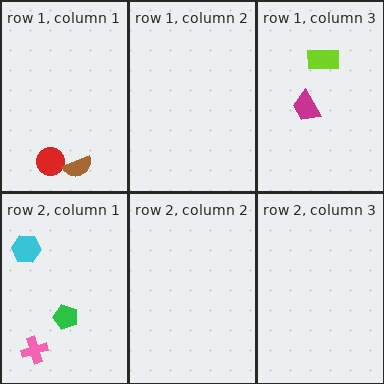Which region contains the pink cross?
The row 2, column 1 region.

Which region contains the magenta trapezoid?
The row 1, column 3 region.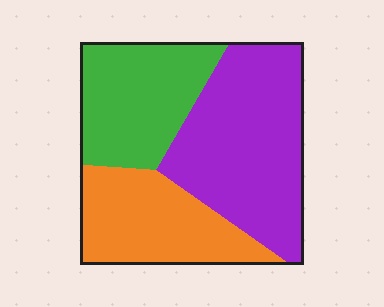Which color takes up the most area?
Purple, at roughly 45%.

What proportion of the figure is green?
Green takes up about one quarter (1/4) of the figure.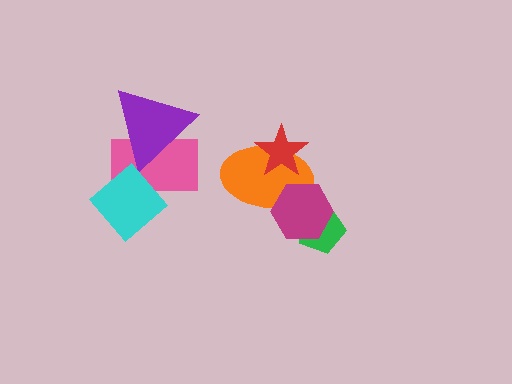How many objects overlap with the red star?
1 object overlaps with the red star.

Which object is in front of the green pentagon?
The magenta hexagon is in front of the green pentagon.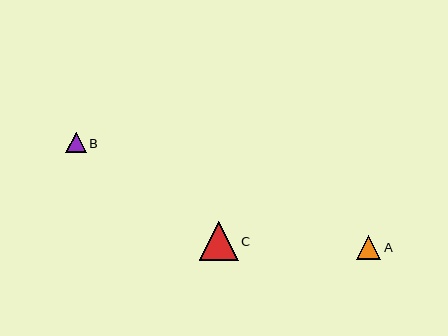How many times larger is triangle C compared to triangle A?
Triangle C is approximately 1.6 times the size of triangle A.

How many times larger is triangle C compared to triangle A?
Triangle C is approximately 1.6 times the size of triangle A.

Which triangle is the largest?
Triangle C is the largest with a size of approximately 39 pixels.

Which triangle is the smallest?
Triangle B is the smallest with a size of approximately 20 pixels.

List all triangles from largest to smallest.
From largest to smallest: C, A, B.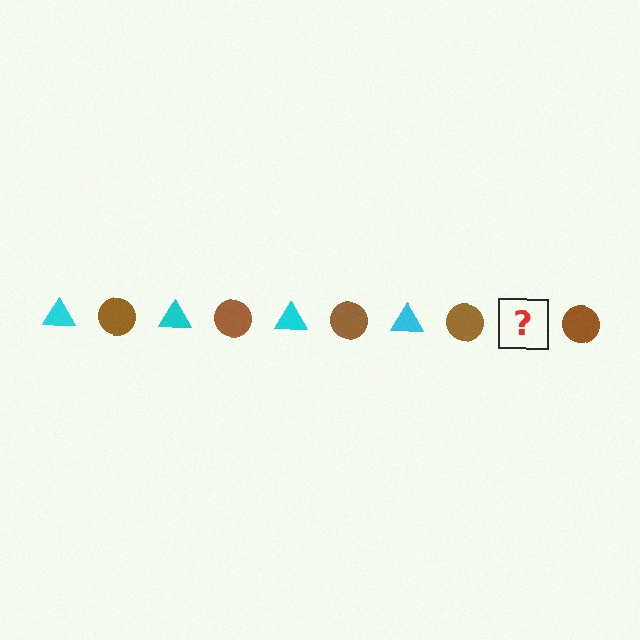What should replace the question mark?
The question mark should be replaced with a cyan triangle.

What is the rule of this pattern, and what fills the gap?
The rule is that the pattern alternates between cyan triangle and brown circle. The gap should be filled with a cyan triangle.